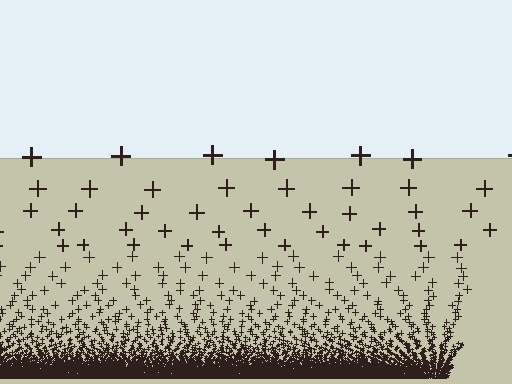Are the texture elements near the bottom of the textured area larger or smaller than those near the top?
Smaller. The gradient is inverted — elements near the bottom are smaller and denser.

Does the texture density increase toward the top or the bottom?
Density increases toward the bottom.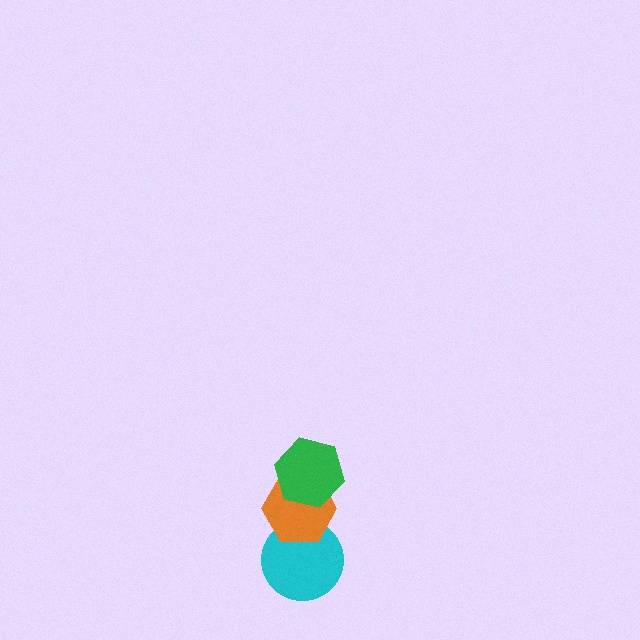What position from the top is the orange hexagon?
The orange hexagon is 2nd from the top.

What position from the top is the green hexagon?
The green hexagon is 1st from the top.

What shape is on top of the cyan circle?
The orange hexagon is on top of the cyan circle.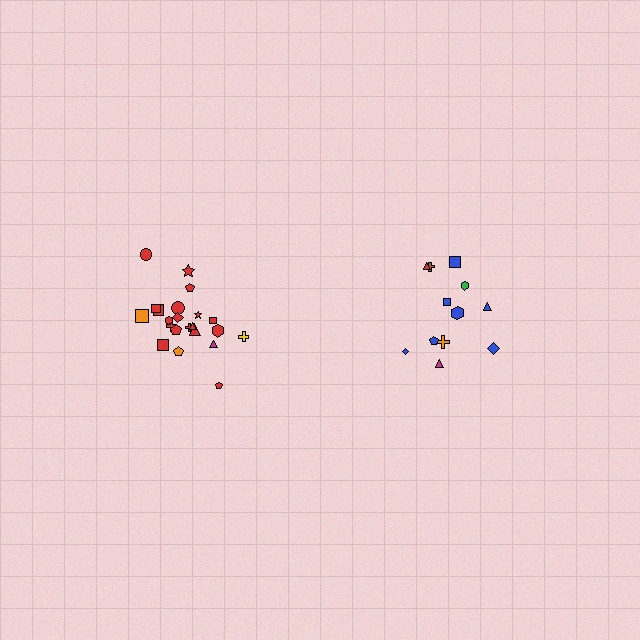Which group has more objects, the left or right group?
The left group.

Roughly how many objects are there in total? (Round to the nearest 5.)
Roughly 35 objects in total.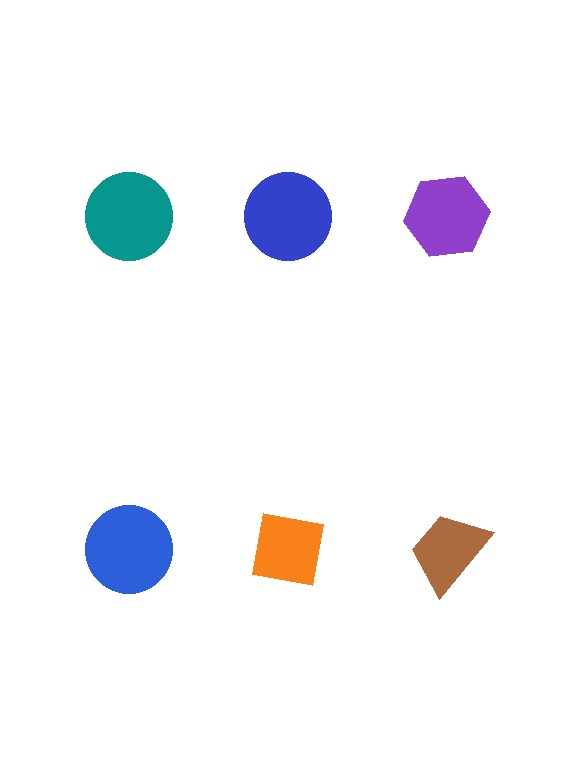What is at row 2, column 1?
A blue circle.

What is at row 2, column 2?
An orange square.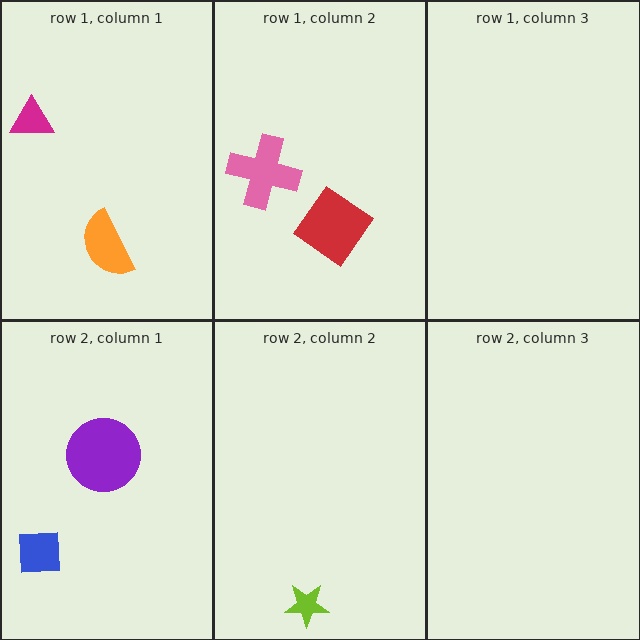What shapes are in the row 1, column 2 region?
The pink cross, the red diamond.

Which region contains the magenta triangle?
The row 1, column 1 region.